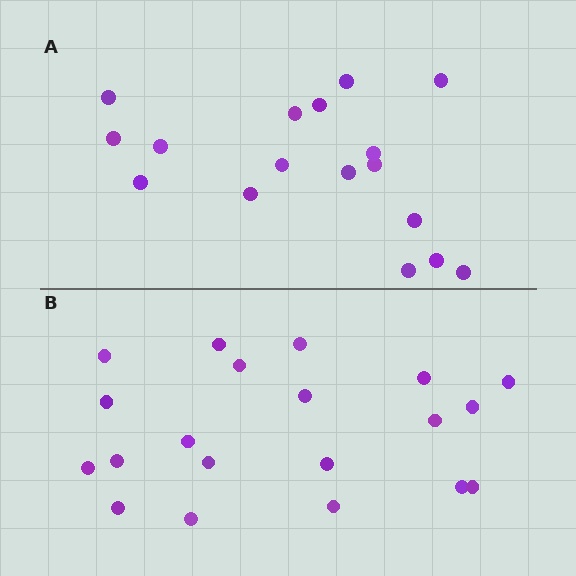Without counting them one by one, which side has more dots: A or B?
Region B (the bottom region) has more dots.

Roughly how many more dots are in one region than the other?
Region B has just a few more — roughly 2 or 3 more dots than region A.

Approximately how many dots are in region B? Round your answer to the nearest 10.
About 20 dots.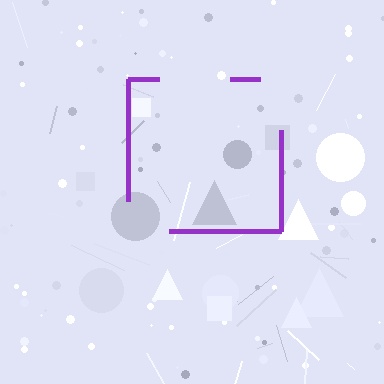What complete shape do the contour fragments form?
The contour fragments form a square.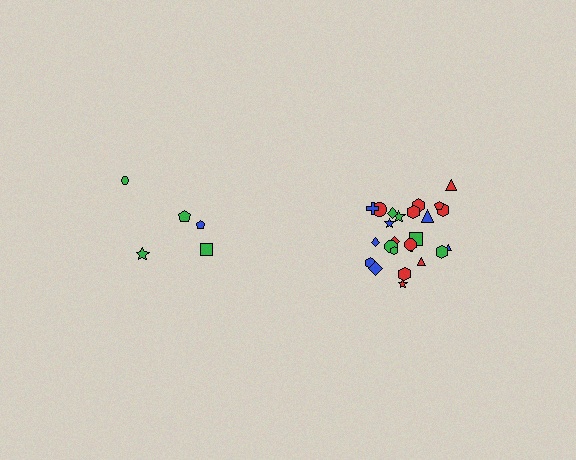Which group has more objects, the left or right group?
The right group.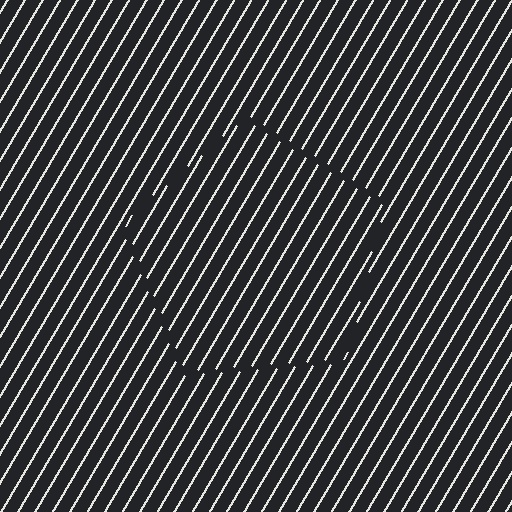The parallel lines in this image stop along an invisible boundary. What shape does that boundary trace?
An illusory pentagon. The interior of the shape contains the same grating, shifted by half a period — the contour is defined by the phase discontinuity where line-ends from the inner and outer gratings abut.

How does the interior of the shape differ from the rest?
The interior of the shape contains the same grating, shifted by half a period — the contour is defined by the phase discontinuity where line-ends from the inner and outer gratings abut.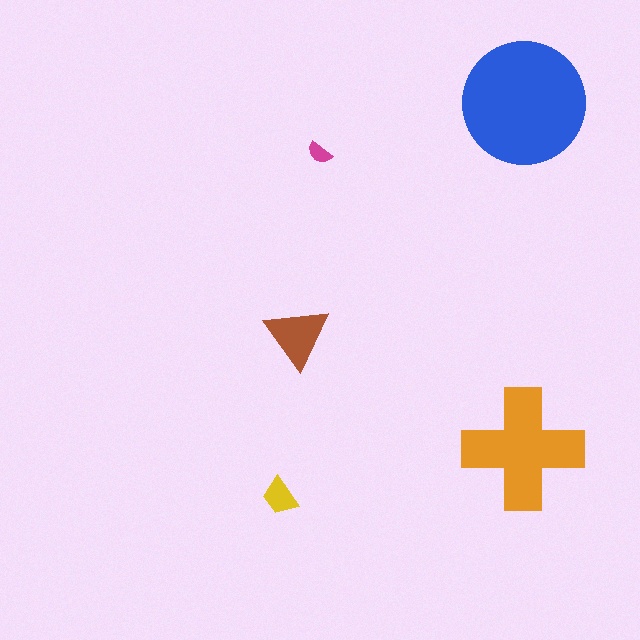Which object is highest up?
The blue circle is topmost.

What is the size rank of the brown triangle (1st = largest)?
3rd.